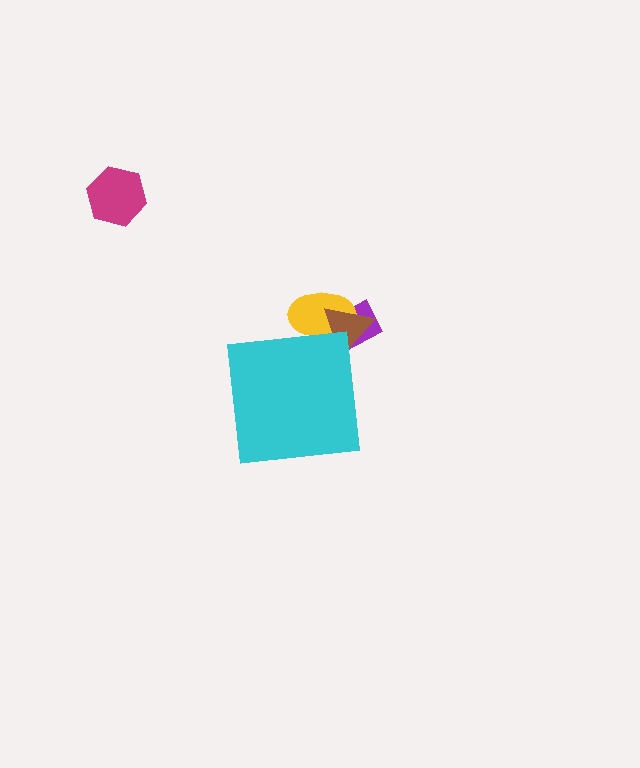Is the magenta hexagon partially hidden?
No, the magenta hexagon is fully visible.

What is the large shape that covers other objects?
A cyan square.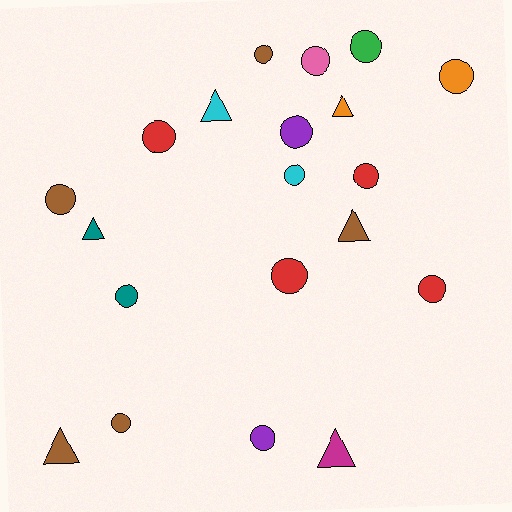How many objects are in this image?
There are 20 objects.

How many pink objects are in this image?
There is 1 pink object.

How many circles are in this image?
There are 14 circles.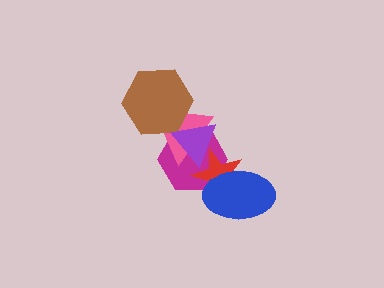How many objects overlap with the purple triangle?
4 objects overlap with the purple triangle.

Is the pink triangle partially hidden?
Yes, it is partially covered by another shape.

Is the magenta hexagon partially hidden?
Yes, it is partially covered by another shape.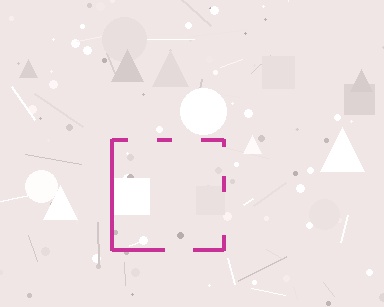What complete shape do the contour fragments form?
The contour fragments form a square.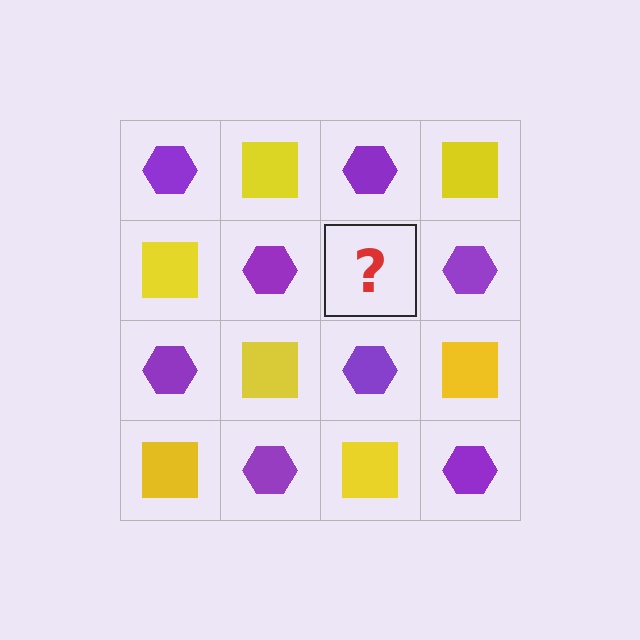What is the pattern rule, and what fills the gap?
The rule is that it alternates purple hexagon and yellow square in a checkerboard pattern. The gap should be filled with a yellow square.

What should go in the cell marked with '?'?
The missing cell should contain a yellow square.